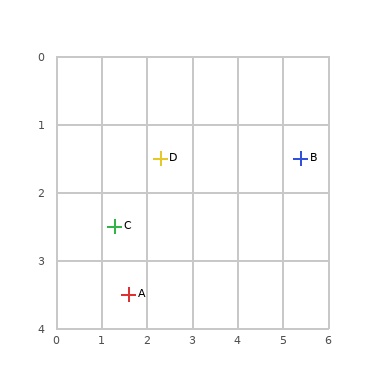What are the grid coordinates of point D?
Point D is at approximately (2.3, 1.5).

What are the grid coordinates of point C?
Point C is at approximately (1.3, 2.5).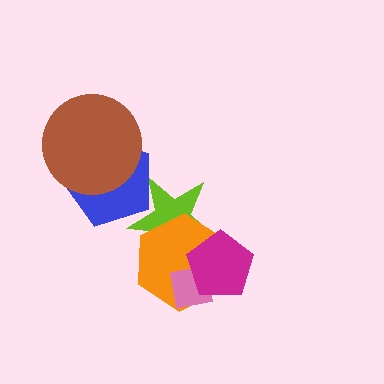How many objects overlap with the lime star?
3 objects overlap with the lime star.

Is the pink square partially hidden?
Yes, it is partially covered by another shape.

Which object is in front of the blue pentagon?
The brown circle is in front of the blue pentagon.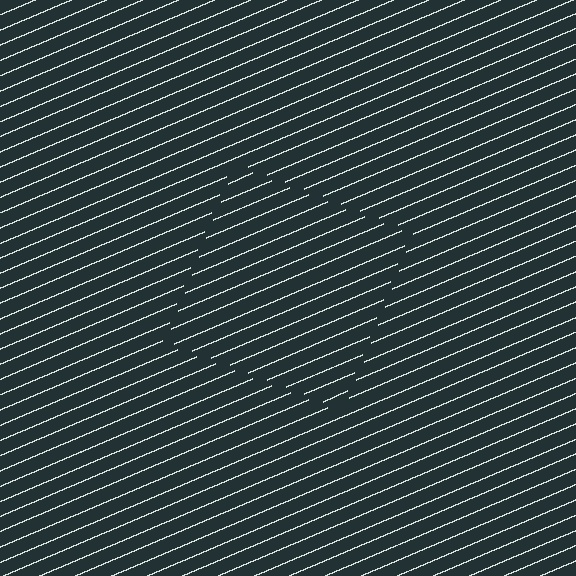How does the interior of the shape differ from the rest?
The interior of the shape contains the same grating, shifted by half a period — the contour is defined by the phase discontinuity where line-ends from the inner and outer gratings abut.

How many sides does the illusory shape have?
4 sides — the line-ends trace a square.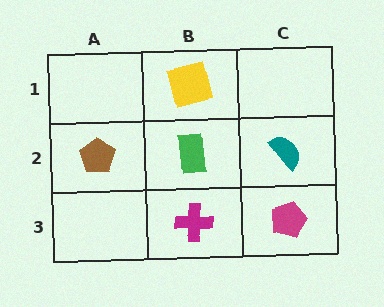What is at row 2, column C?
A teal semicircle.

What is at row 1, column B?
A yellow square.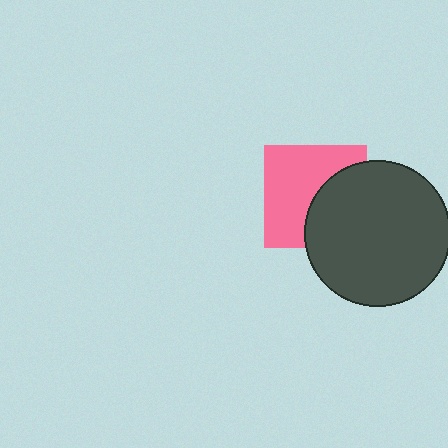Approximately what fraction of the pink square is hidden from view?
Roughly 41% of the pink square is hidden behind the dark gray circle.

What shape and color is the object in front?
The object in front is a dark gray circle.